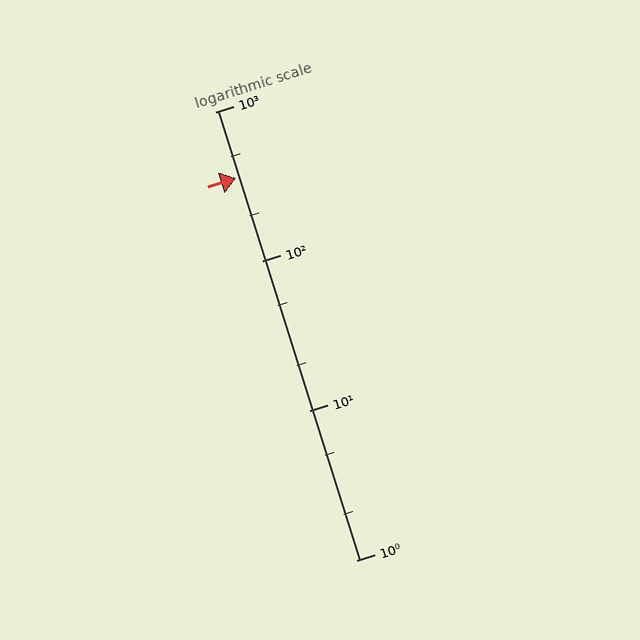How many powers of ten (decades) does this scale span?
The scale spans 3 decades, from 1 to 1000.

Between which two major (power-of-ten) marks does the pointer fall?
The pointer is between 100 and 1000.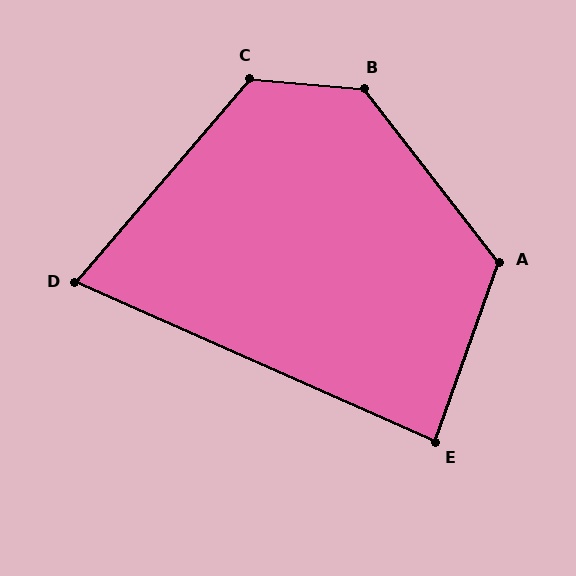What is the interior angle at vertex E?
Approximately 86 degrees (approximately right).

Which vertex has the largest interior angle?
B, at approximately 133 degrees.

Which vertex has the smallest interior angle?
D, at approximately 73 degrees.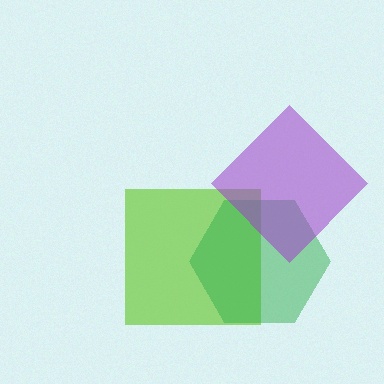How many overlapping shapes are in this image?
There are 3 overlapping shapes in the image.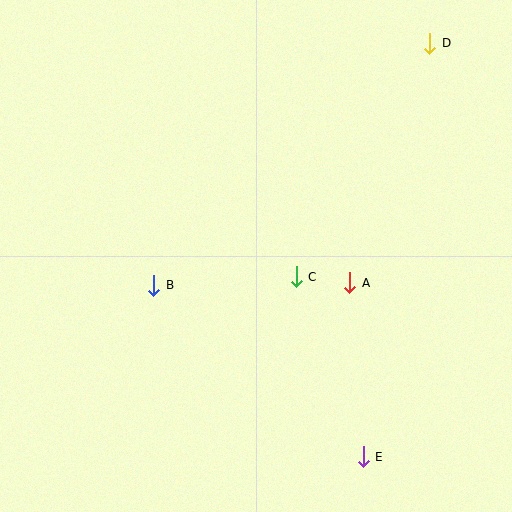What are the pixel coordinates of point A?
Point A is at (350, 283).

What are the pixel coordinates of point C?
Point C is at (296, 277).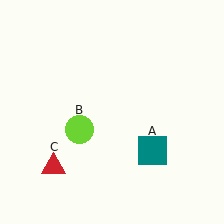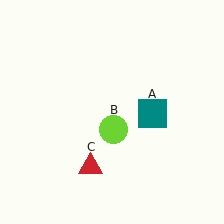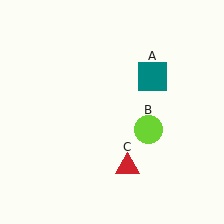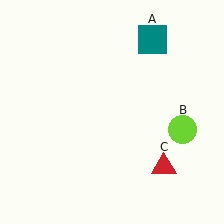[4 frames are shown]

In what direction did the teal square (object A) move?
The teal square (object A) moved up.